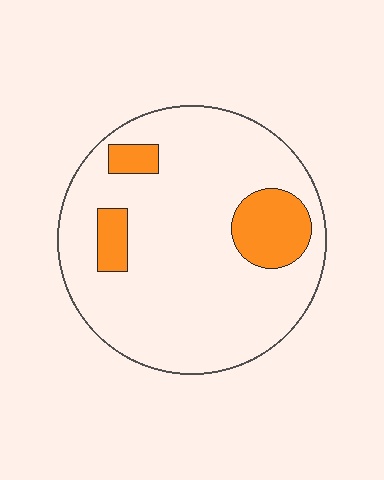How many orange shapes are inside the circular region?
3.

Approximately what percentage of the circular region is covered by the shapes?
Approximately 15%.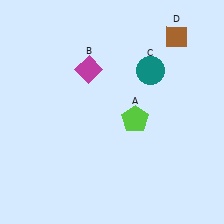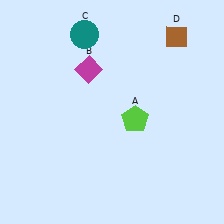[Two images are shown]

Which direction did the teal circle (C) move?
The teal circle (C) moved left.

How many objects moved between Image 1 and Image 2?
1 object moved between the two images.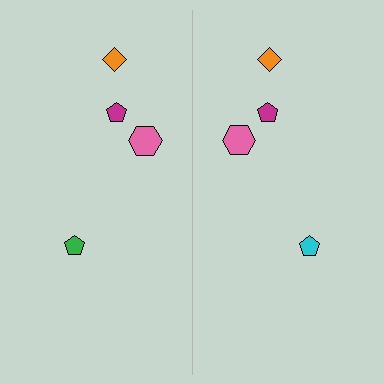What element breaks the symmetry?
The cyan pentagon on the right side breaks the symmetry — its mirror counterpart is green.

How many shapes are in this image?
There are 8 shapes in this image.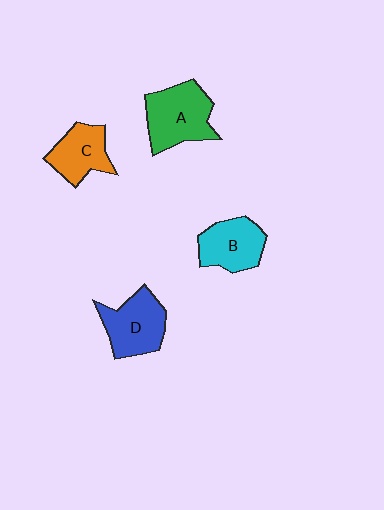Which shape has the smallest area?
Shape C (orange).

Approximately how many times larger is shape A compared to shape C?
Approximately 1.4 times.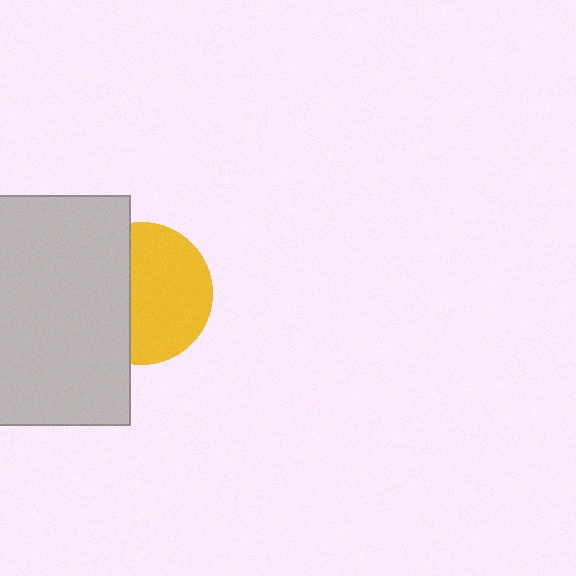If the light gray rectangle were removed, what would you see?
You would see the complete yellow circle.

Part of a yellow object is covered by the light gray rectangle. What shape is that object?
It is a circle.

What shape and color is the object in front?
The object in front is a light gray rectangle.